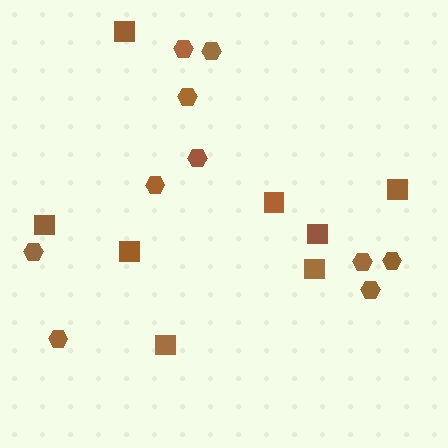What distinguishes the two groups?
There are 2 groups: one group of hexagons (10) and one group of squares (8).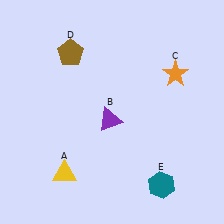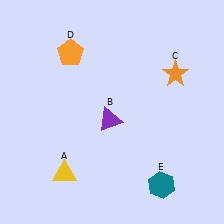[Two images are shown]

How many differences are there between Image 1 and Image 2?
There is 1 difference between the two images.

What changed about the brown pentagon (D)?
In Image 1, D is brown. In Image 2, it changed to orange.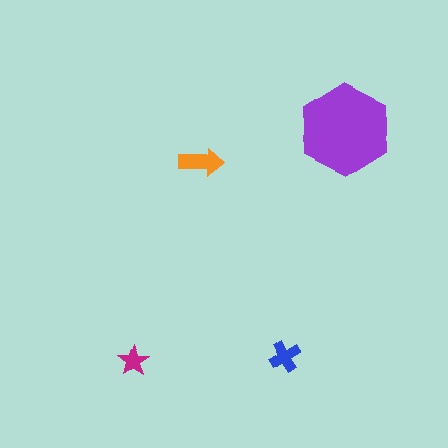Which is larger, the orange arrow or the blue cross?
The orange arrow.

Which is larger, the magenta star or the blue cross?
The blue cross.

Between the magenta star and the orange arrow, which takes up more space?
The orange arrow.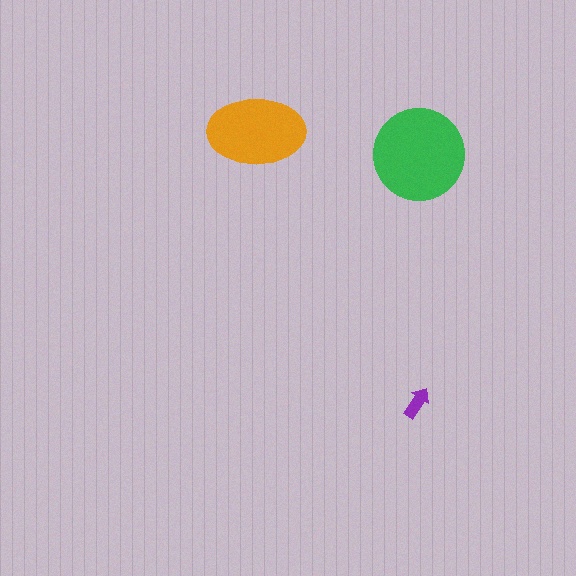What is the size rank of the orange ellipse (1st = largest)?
2nd.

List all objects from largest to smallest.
The green circle, the orange ellipse, the purple arrow.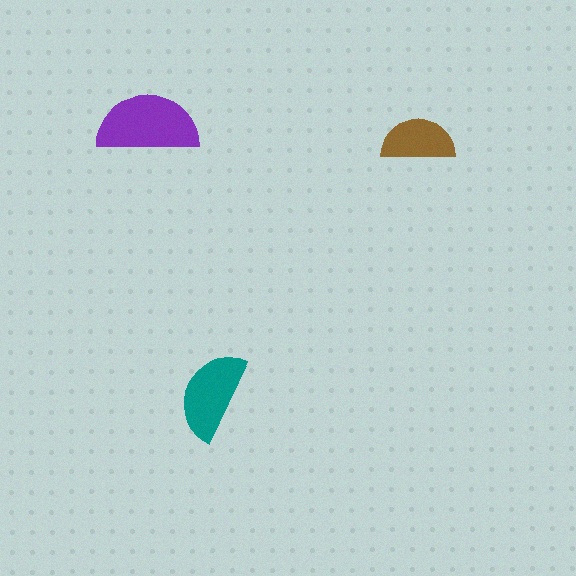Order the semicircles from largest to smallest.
the purple one, the teal one, the brown one.